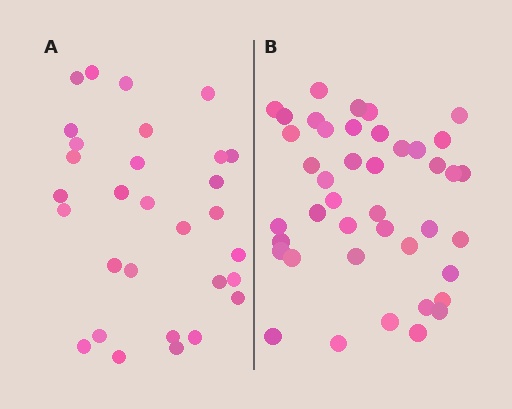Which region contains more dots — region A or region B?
Region B (the right region) has more dots.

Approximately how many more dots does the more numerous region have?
Region B has roughly 12 or so more dots than region A.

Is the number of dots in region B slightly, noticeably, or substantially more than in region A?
Region B has noticeably more, but not dramatically so. The ratio is roughly 1.4 to 1.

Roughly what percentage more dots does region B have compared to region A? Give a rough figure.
About 40% more.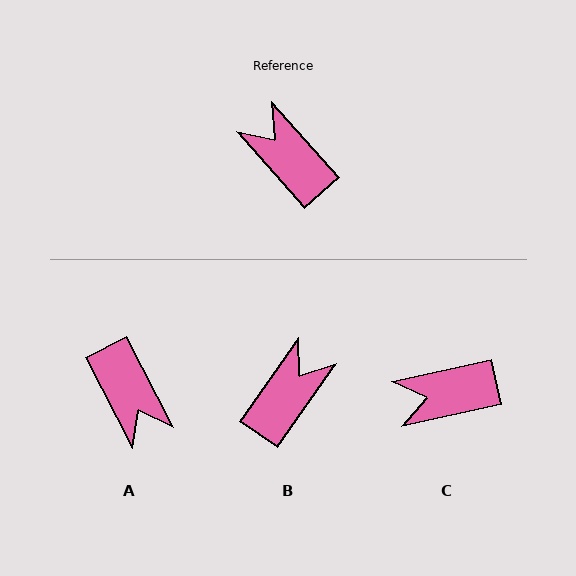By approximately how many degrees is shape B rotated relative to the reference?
Approximately 77 degrees clockwise.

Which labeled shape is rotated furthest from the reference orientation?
A, about 165 degrees away.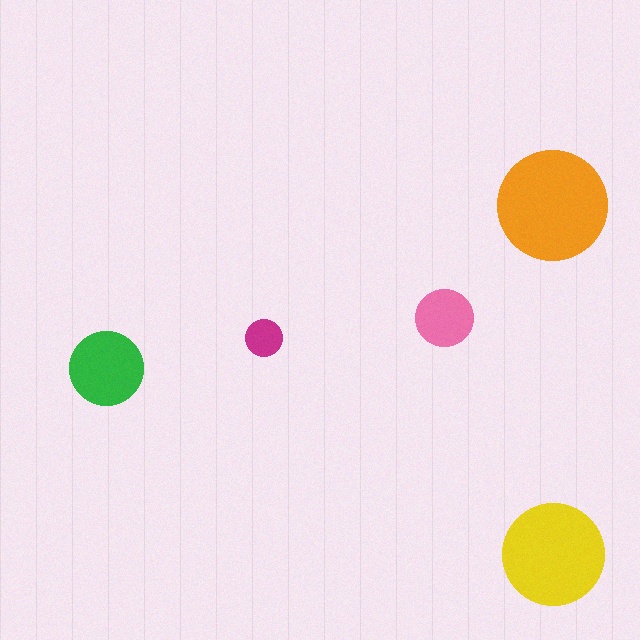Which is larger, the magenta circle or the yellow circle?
The yellow one.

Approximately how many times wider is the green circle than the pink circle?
About 1.5 times wider.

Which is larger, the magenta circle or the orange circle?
The orange one.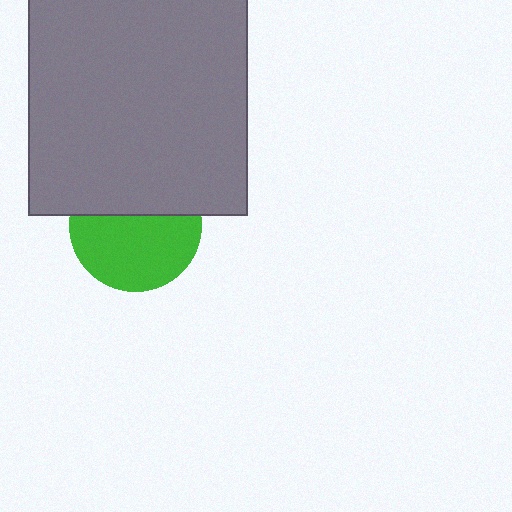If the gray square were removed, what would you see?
You would see the complete green circle.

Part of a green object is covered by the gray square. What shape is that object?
It is a circle.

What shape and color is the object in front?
The object in front is a gray square.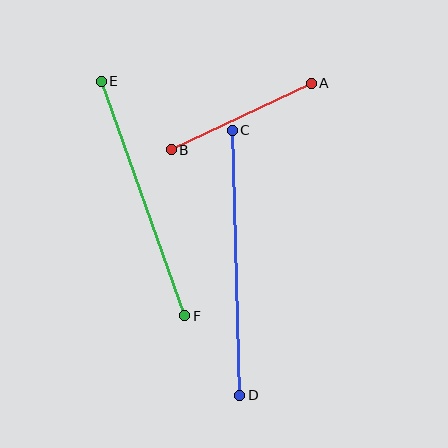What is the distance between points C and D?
The distance is approximately 265 pixels.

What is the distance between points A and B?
The distance is approximately 155 pixels.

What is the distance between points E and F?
The distance is approximately 249 pixels.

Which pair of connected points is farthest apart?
Points C and D are farthest apart.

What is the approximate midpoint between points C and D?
The midpoint is at approximately (236, 263) pixels.